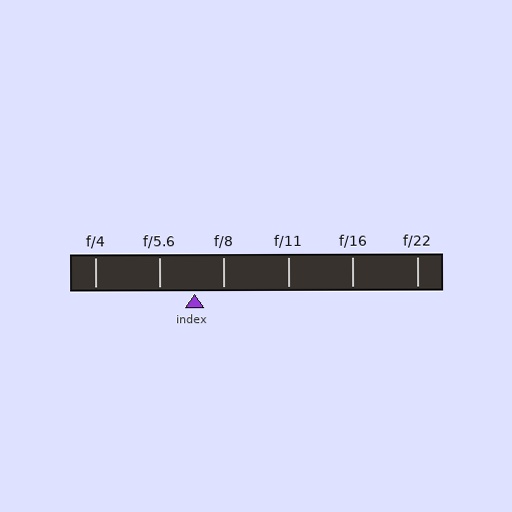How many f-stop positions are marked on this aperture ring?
There are 6 f-stop positions marked.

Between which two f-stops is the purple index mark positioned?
The index mark is between f/5.6 and f/8.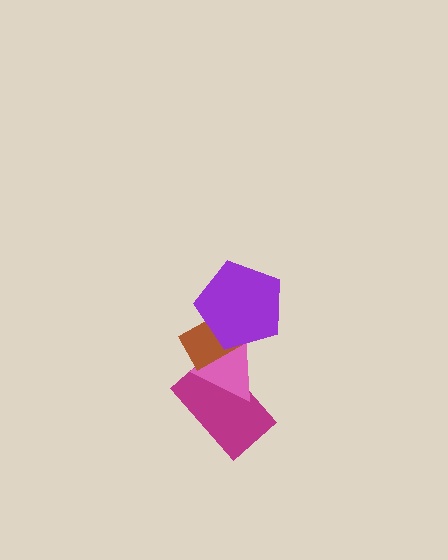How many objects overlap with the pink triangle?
3 objects overlap with the pink triangle.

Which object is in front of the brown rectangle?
The purple pentagon is in front of the brown rectangle.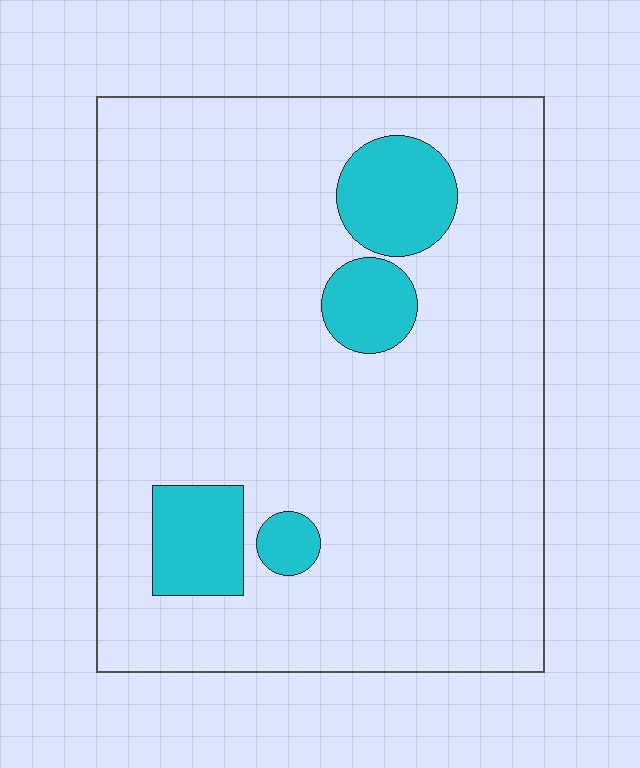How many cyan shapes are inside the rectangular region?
4.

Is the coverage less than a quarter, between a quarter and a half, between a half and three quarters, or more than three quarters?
Less than a quarter.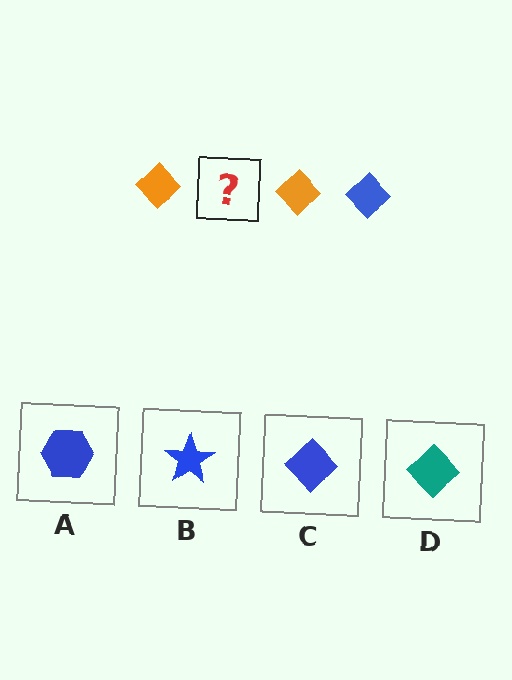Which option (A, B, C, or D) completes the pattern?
C.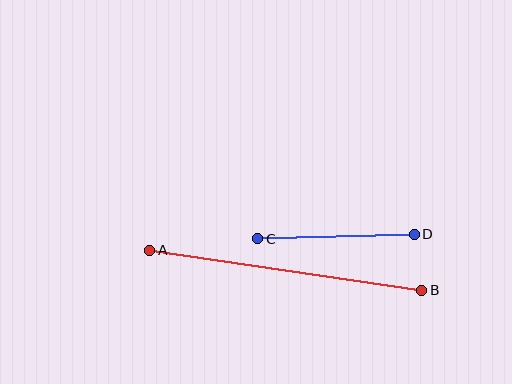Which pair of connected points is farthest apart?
Points A and B are farthest apart.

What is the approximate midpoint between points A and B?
The midpoint is at approximately (286, 270) pixels.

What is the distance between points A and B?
The distance is approximately 275 pixels.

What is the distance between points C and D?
The distance is approximately 157 pixels.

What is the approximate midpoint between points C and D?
The midpoint is at approximately (336, 236) pixels.